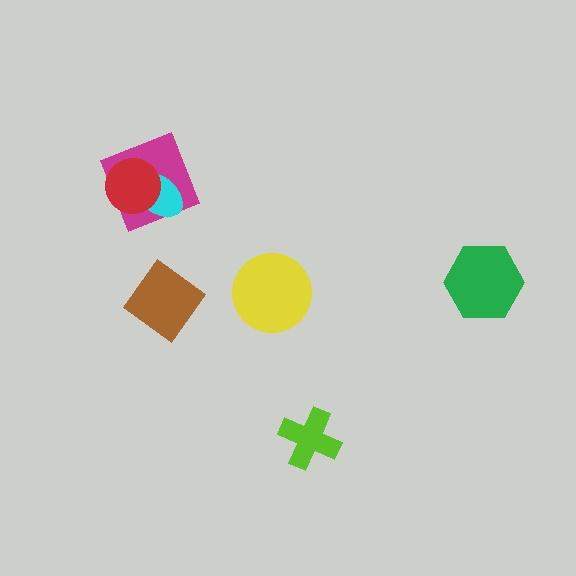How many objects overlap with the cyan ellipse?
2 objects overlap with the cyan ellipse.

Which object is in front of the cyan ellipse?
The red circle is in front of the cyan ellipse.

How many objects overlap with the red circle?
2 objects overlap with the red circle.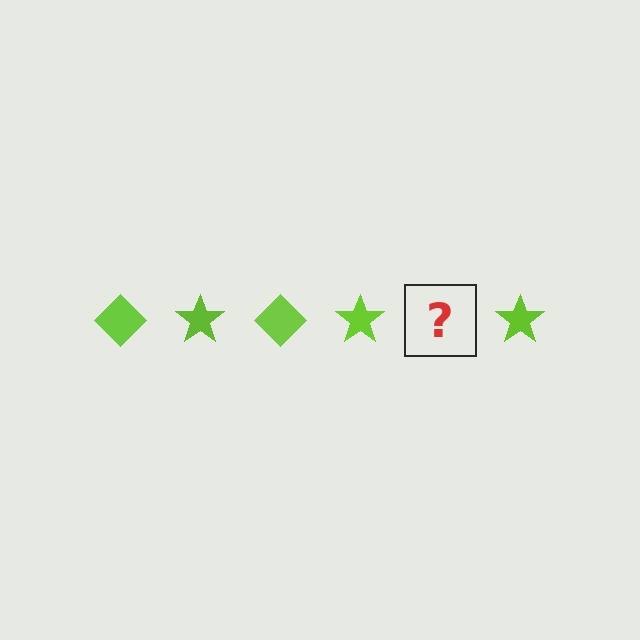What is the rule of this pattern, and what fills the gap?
The rule is that the pattern cycles through diamond, star shapes in lime. The gap should be filled with a lime diamond.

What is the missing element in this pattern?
The missing element is a lime diamond.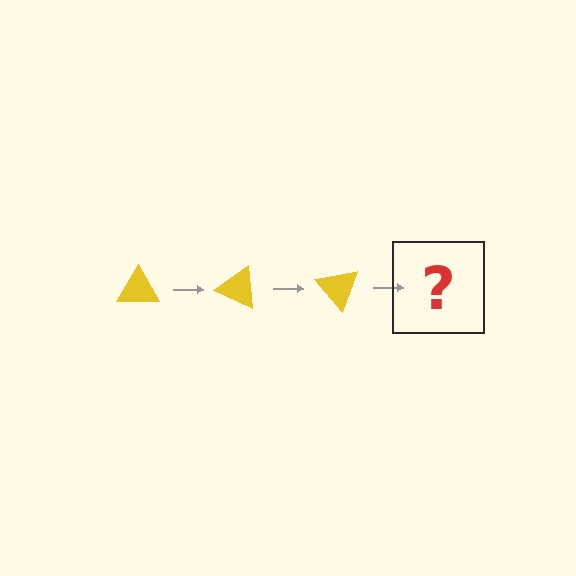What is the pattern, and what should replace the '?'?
The pattern is that the triangle rotates 25 degrees each step. The '?' should be a yellow triangle rotated 75 degrees.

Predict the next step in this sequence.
The next step is a yellow triangle rotated 75 degrees.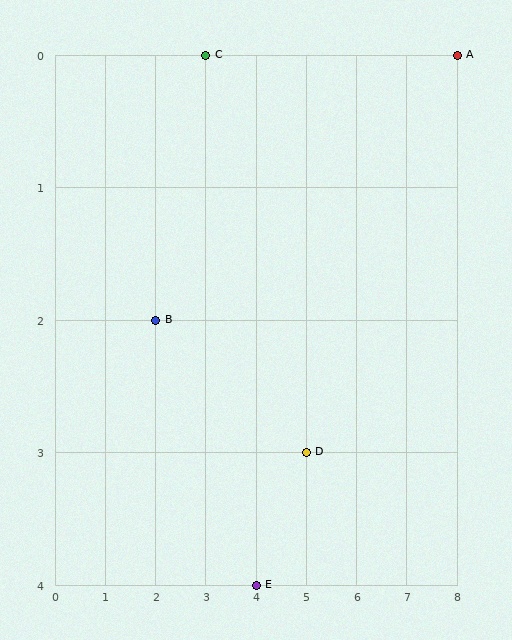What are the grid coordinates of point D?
Point D is at grid coordinates (5, 3).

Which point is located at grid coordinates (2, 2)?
Point B is at (2, 2).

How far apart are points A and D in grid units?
Points A and D are 3 columns and 3 rows apart (about 4.2 grid units diagonally).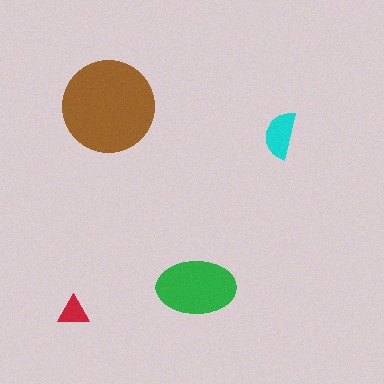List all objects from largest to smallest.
The brown circle, the green ellipse, the cyan semicircle, the red triangle.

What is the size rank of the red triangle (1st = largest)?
4th.